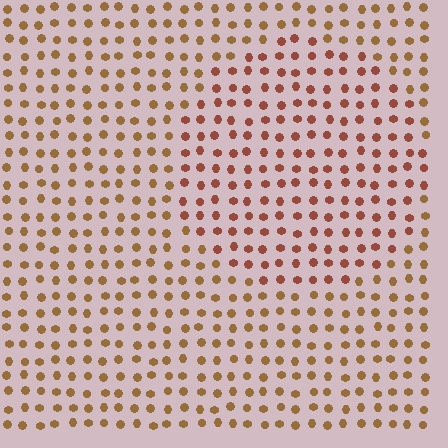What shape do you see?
I see a circle.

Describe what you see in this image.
The image is filled with small brown elements in a uniform arrangement. A circle-shaped region is visible where the elements are tinted to a slightly different hue, forming a subtle color boundary.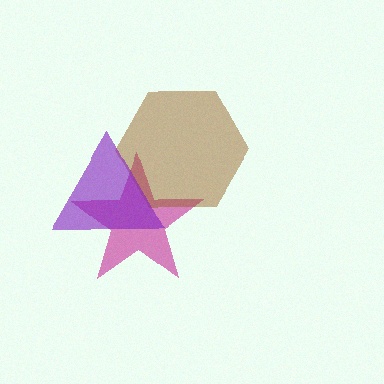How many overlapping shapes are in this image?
There are 3 overlapping shapes in the image.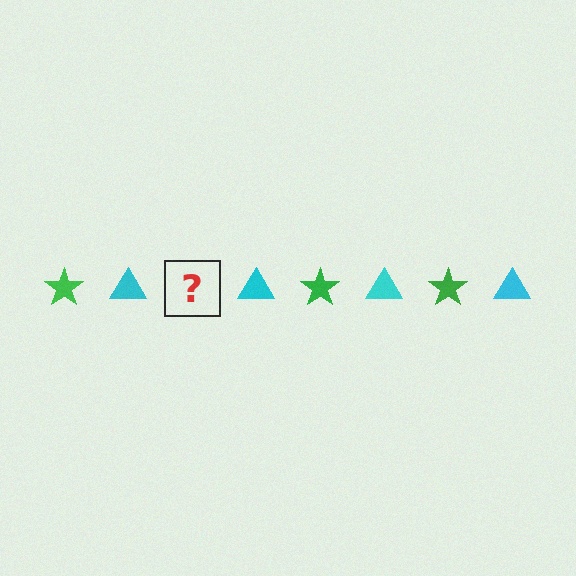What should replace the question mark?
The question mark should be replaced with a green star.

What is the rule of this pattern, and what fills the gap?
The rule is that the pattern alternates between green star and cyan triangle. The gap should be filled with a green star.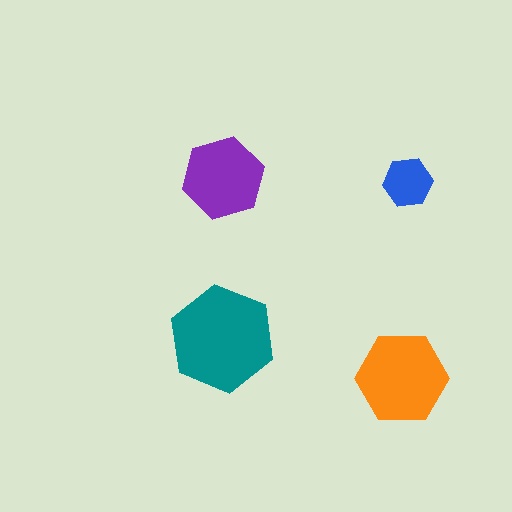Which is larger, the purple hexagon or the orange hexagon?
The orange one.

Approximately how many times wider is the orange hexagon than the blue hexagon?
About 2 times wider.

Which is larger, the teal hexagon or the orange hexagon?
The teal one.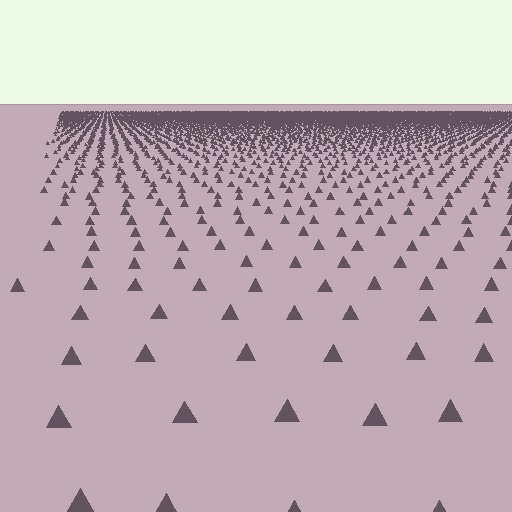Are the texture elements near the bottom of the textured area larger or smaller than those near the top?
Larger. Near the bottom, elements are closer to the viewer and appear at a bigger on-screen size.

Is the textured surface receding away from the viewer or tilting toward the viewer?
The surface is receding away from the viewer. Texture elements get smaller and denser toward the top.